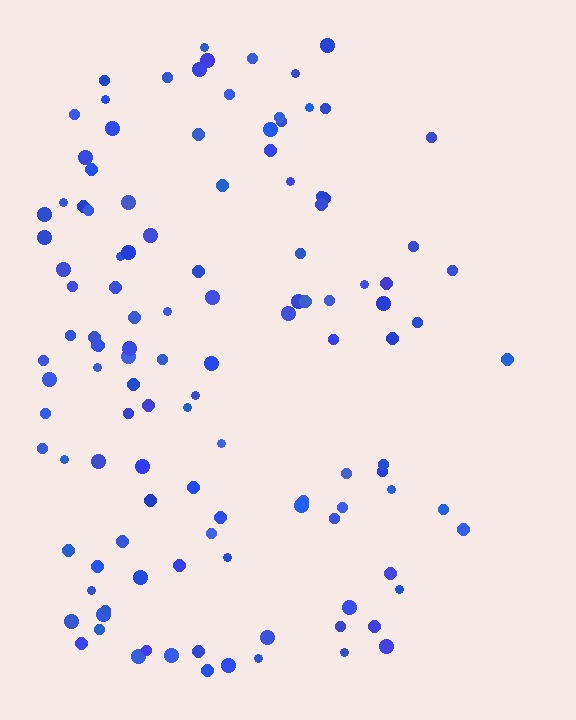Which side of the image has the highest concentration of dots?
The left.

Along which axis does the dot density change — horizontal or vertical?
Horizontal.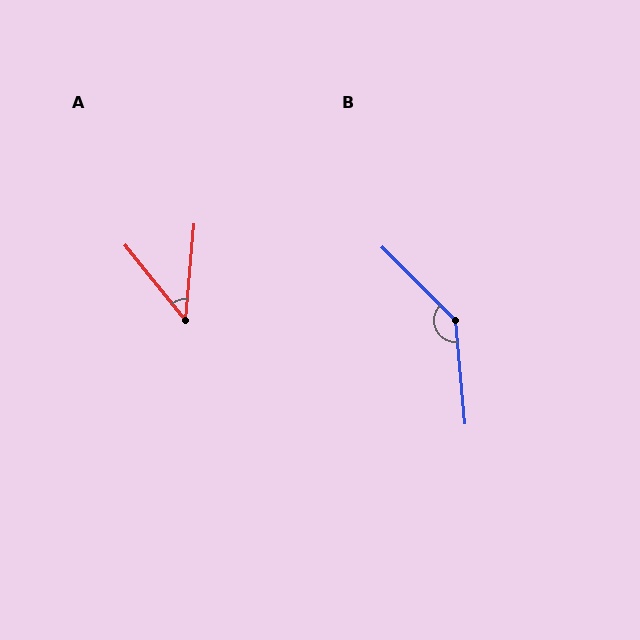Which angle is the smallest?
A, at approximately 44 degrees.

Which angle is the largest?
B, at approximately 140 degrees.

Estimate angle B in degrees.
Approximately 140 degrees.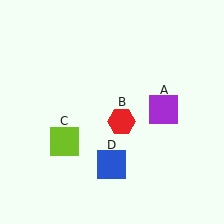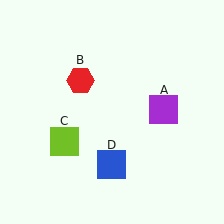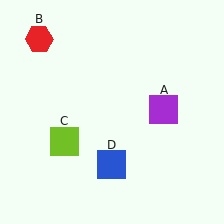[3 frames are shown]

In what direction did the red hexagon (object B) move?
The red hexagon (object B) moved up and to the left.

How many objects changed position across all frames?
1 object changed position: red hexagon (object B).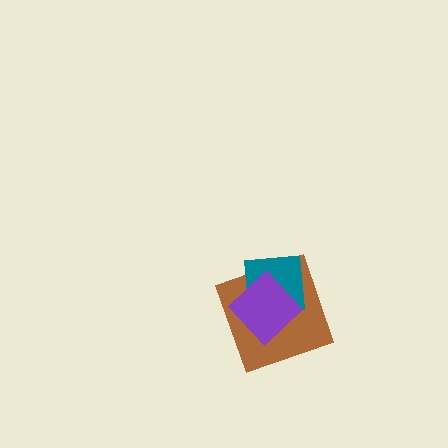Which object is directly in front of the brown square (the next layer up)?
The teal square is directly in front of the brown square.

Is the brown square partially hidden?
Yes, it is partially covered by another shape.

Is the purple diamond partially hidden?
No, no other shape covers it.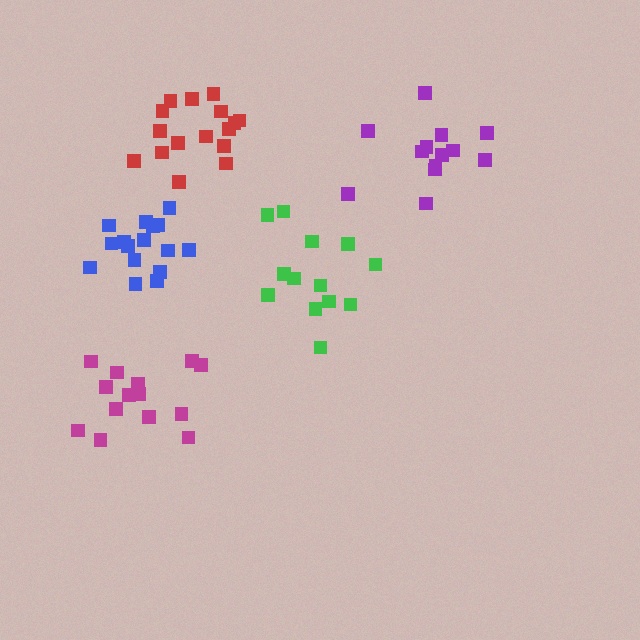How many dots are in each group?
Group 1: 14 dots, Group 2: 13 dots, Group 3: 13 dots, Group 4: 16 dots, Group 5: 16 dots (72 total).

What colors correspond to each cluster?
The clusters are colored: magenta, purple, green, red, blue.